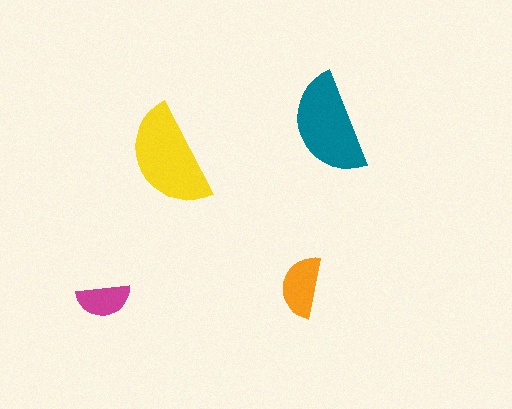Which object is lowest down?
The magenta semicircle is bottommost.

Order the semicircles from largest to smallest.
the yellow one, the teal one, the orange one, the magenta one.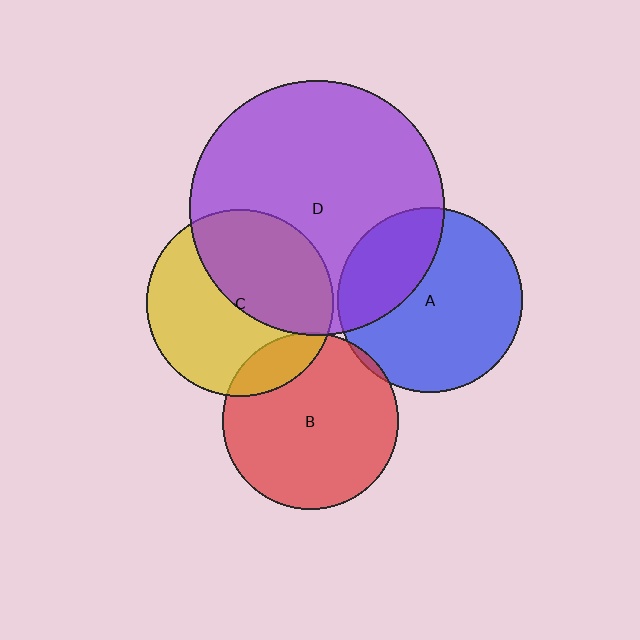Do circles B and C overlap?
Yes.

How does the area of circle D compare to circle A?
Approximately 1.9 times.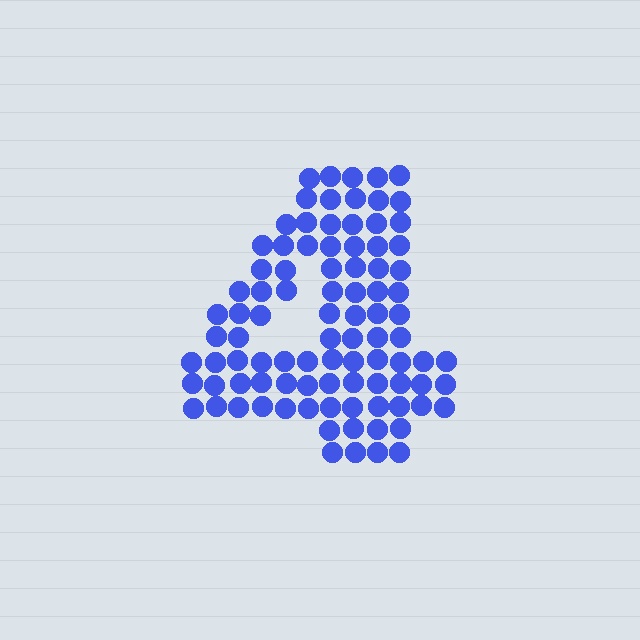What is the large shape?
The large shape is the digit 4.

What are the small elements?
The small elements are circles.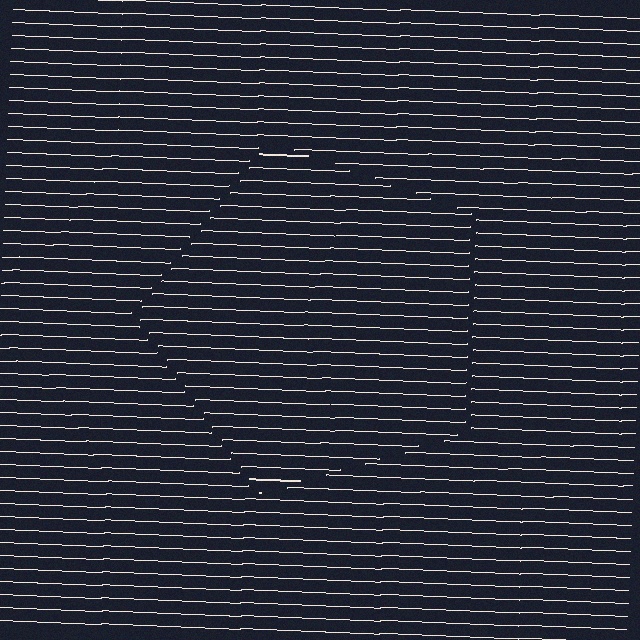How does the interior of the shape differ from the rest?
The interior of the shape contains the same grating, shifted by half a period — the contour is defined by the phase discontinuity where line-ends from the inner and outer gratings abut.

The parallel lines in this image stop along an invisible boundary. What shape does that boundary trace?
An illusory pentagon. The interior of the shape contains the same grating, shifted by half a period — the contour is defined by the phase discontinuity where line-ends from the inner and outer gratings abut.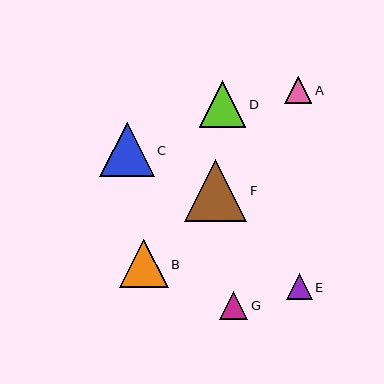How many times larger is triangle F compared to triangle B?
Triangle F is approximately 1.3 times the size of triangle B.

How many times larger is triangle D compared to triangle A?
Triangle D is approximately 1.7 times the size of triangle A.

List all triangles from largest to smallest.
From largest to smallest: F, C, B, D, G, A, E.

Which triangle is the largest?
Triangle F is the largest with a size of approximately 62 pixels.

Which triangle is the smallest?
Triangle E is the smallest with a size of approximately 26 pixels.